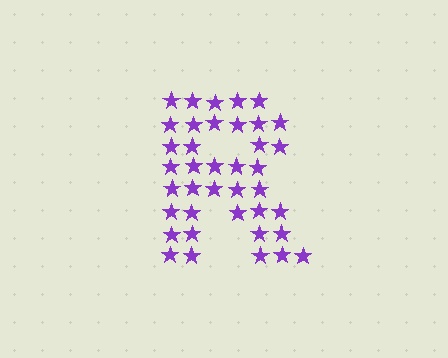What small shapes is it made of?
It is made of small stars.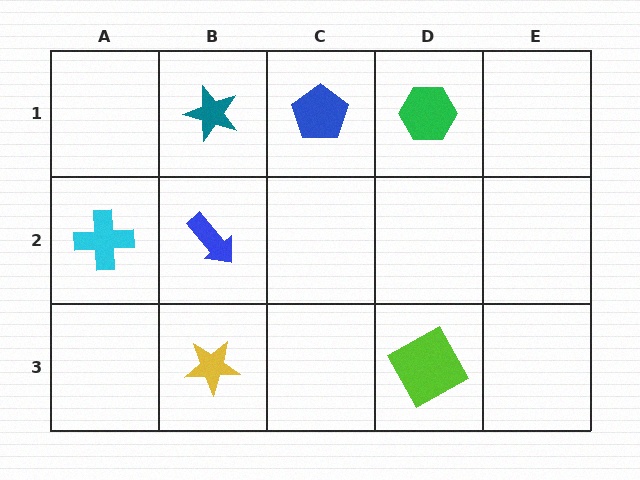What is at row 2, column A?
A cyan cross.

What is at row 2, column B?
A blue arrow.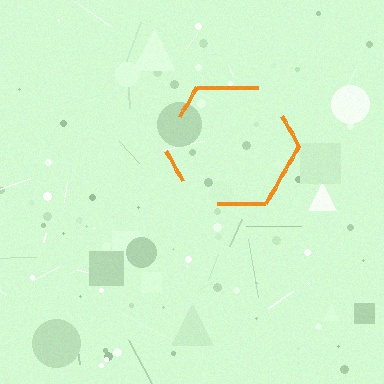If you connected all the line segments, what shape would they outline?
They would outline a hexagon.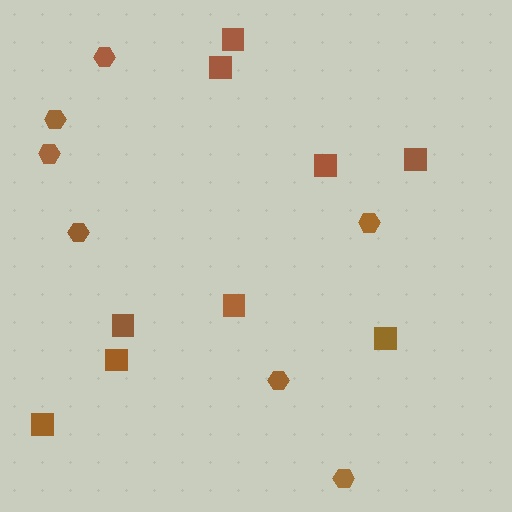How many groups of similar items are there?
There are 2 groups: one group of hexagons (7) and one group of squares (9).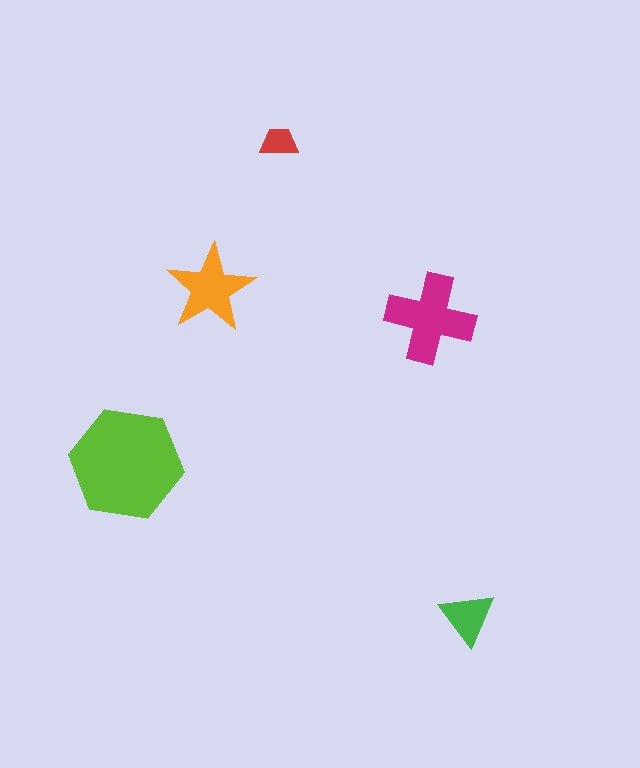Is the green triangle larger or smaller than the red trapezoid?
Larger.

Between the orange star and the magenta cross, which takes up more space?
The magenta cross.